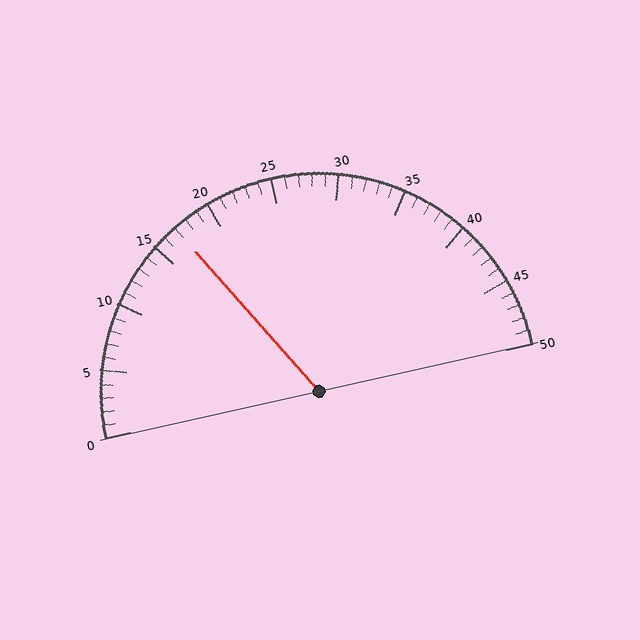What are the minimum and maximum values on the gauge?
The gauge ranges from 0 to 50.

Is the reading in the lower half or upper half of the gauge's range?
The reading is in the lower half of the range (0 to 50).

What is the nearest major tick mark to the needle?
The nearest major tick mark is 15.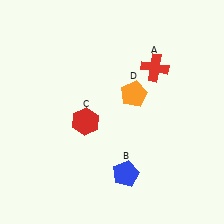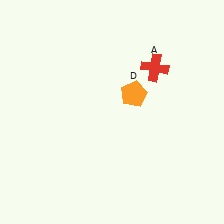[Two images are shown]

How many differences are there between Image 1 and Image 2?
There are 2 differences between the two images.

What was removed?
The blue pentagon (B), the red hexagon (C) were removed in Image 2.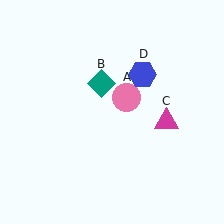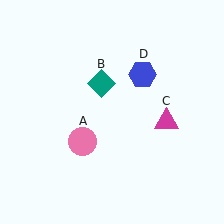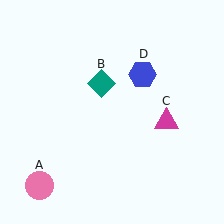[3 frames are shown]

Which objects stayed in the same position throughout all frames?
Teal diamond (object B) and magenta triangle (object C) and blue hexagon (object D) remained stationary.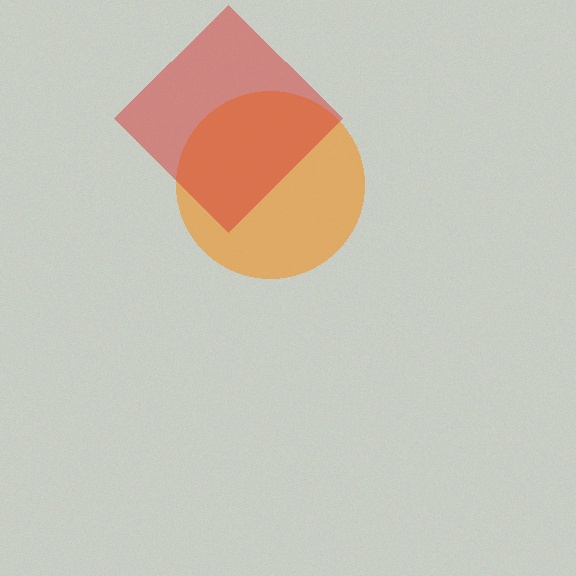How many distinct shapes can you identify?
There are 2 distinct shapes: an orange circle, a red diamond.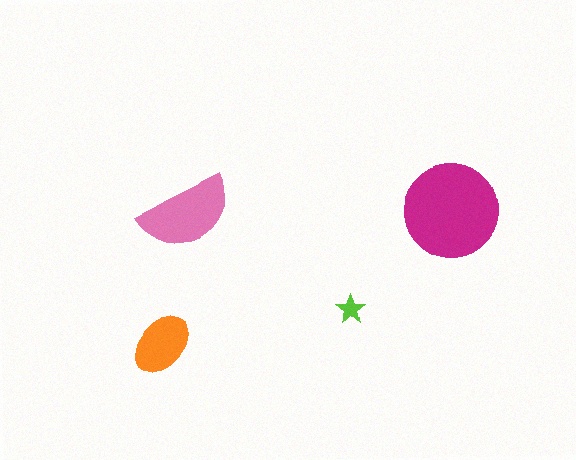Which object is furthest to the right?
The magenta circle is rightmost.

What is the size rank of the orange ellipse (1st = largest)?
3rd.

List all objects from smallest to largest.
The lime star, the orange ellipse, the pink semicircle, the magenta circle.